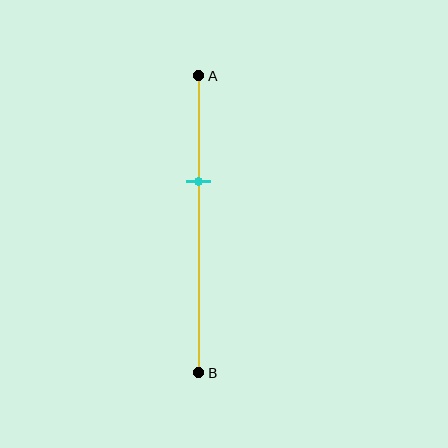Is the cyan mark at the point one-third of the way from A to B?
Yes, the mark is approximately at the one-third point.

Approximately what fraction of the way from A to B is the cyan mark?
The cyan mark is approximately 35% of the way from A to B.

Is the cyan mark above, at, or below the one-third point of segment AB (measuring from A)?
The cyan mark is approximately at the one-third point of segment AB.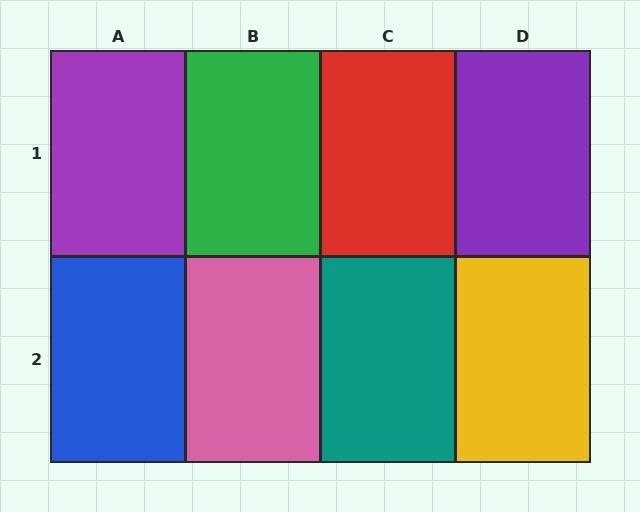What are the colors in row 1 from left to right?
Purple, green, red, purple.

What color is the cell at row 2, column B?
Pink.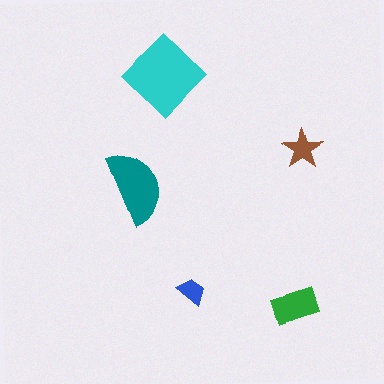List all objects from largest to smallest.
The cyan diamond, the teal semicircle, the green rectangle, the brown star, the blue trapezoid.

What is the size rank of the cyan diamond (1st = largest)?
1st.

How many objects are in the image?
There are 5 objects in the image.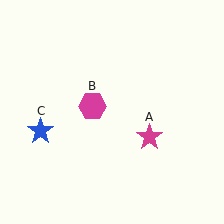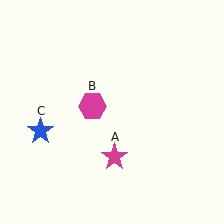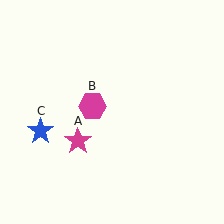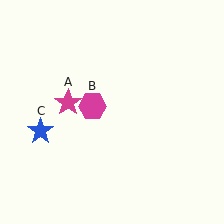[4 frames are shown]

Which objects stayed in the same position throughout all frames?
Magenta hexagon (object B) and blue star (object C) remained stationary.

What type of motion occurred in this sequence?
The magenta star (object A) rotated clockwise around the center of the scene.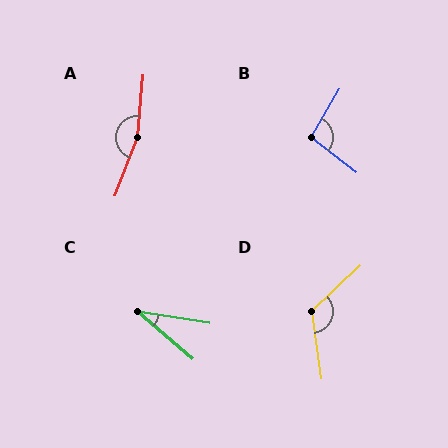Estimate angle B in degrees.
Approximately 98 degrees.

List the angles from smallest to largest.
C (32°), B (98°), D (125°), A (164°).